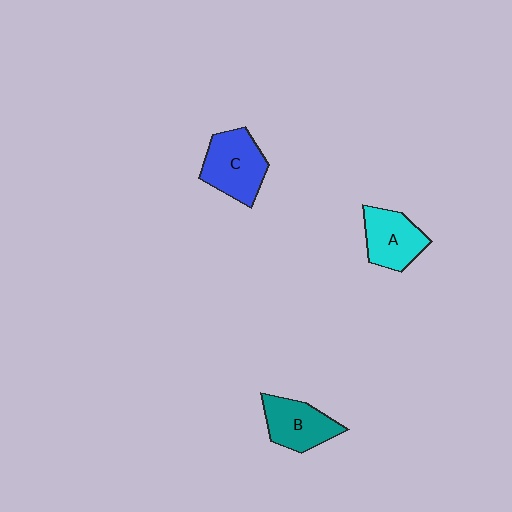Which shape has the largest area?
Shape C (blue).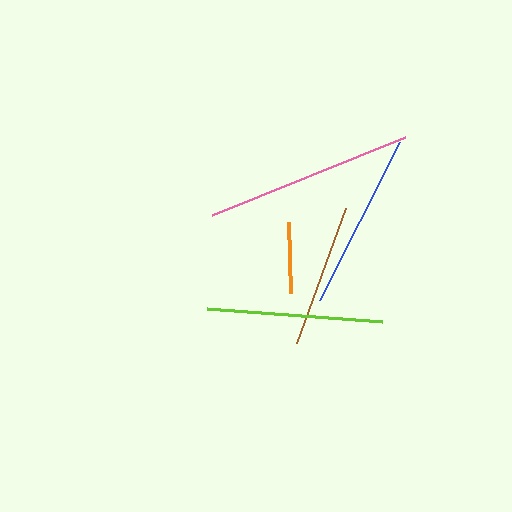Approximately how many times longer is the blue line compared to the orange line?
The blue line is approximately 2.5 times the length of the orange line.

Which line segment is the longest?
The pink line is the longest at approximately 208 pixels.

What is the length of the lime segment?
The lime segment is approximately 175 pixels long.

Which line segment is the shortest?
The orange line is the shortest at approximately 71 pixels.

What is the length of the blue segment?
The blue segment is approximately 178 pixels long.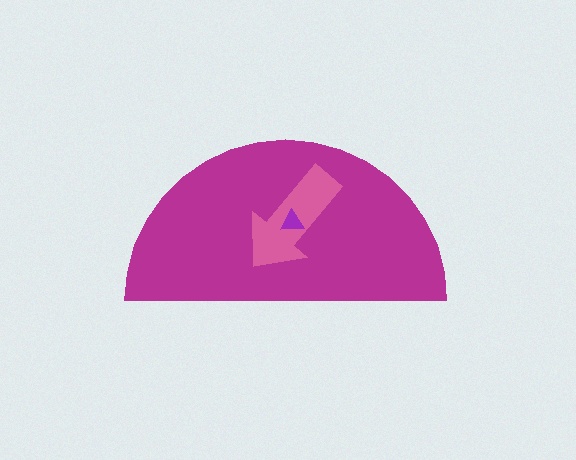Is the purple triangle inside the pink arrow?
Yes.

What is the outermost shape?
The magenta semicircle.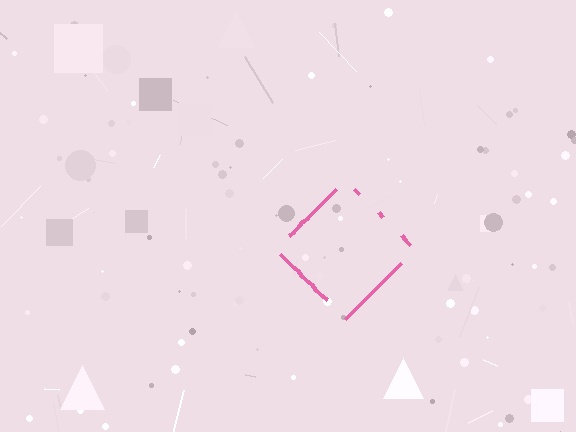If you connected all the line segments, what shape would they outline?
They would outline a diamond.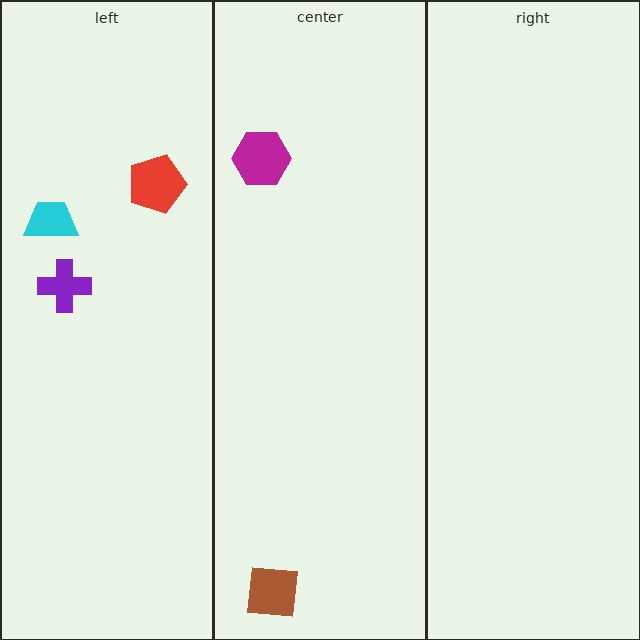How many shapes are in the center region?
2.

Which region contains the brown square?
The center region.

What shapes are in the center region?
The brown square, the magenta hexagon.